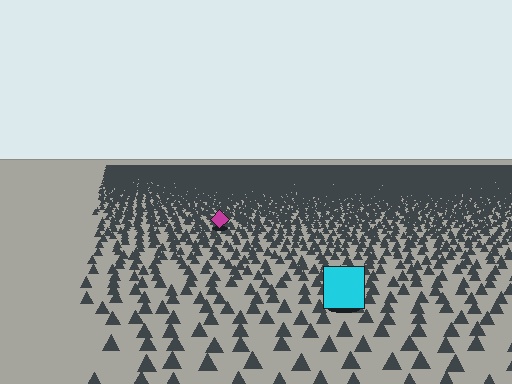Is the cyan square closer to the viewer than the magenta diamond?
Yes. The cyan square is closer — you can tell from the texture gradient: the ground texture is coarser near it.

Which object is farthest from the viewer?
The magenta diamond is farthest from the viewer. It appears smaller and the ground texture around it is denser.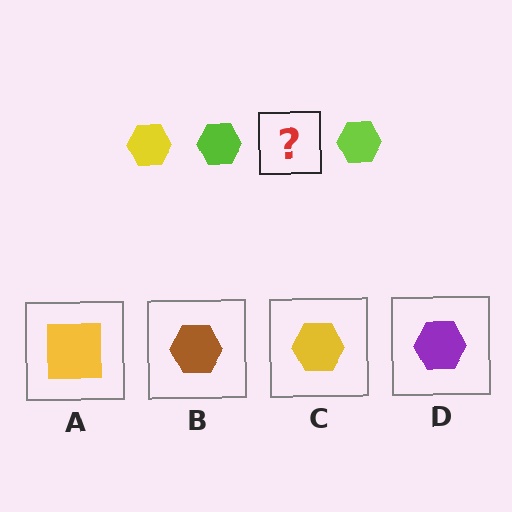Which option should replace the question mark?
Option C.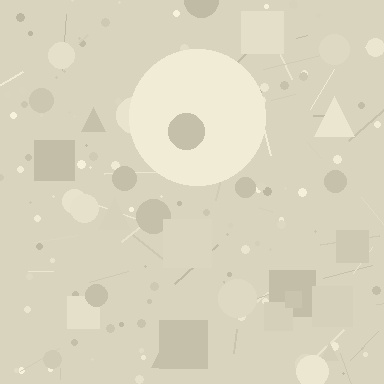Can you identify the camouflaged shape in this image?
The camouflaged shape is a circle.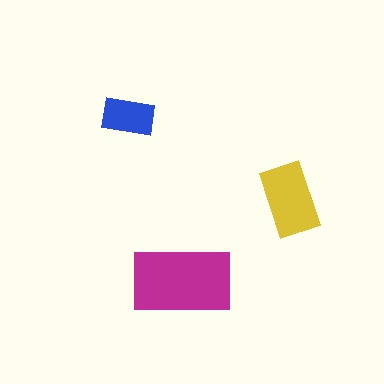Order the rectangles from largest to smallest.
the magenta one, the yellow one, the blue one.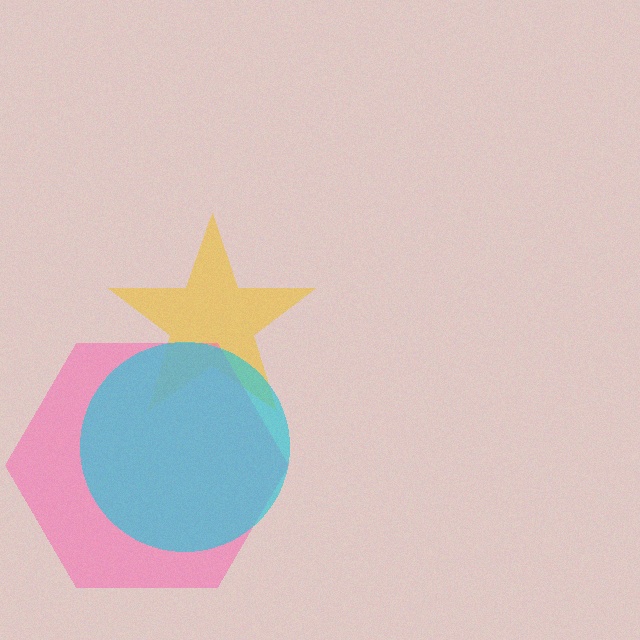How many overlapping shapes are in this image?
There are 3 overlapping shapes in the image.